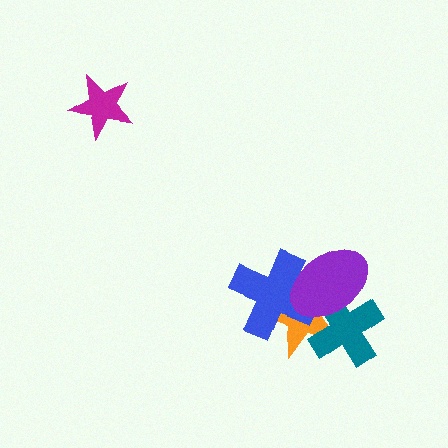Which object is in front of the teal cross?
The purple ellipse is in front of the teal cross.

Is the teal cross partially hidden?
Yes, it is partially covered by another shape.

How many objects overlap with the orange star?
3 objects overlap with the orange star.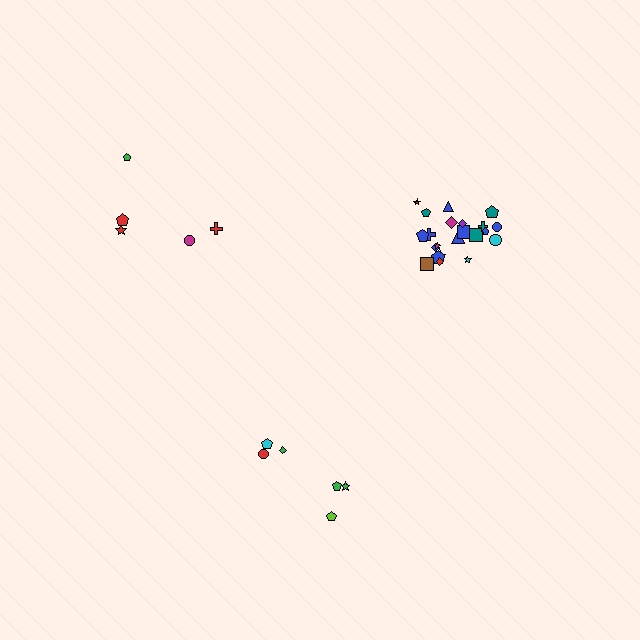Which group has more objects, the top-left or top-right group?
The top-right group.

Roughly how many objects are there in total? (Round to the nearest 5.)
Roughly 35 objects in total.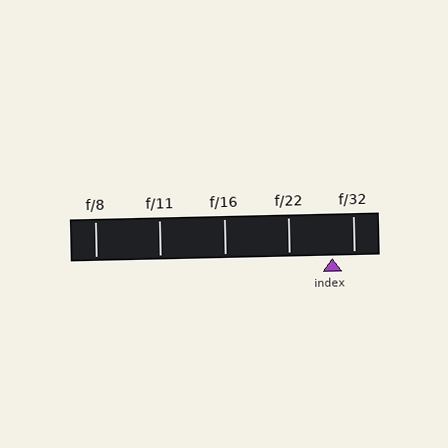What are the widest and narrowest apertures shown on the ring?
The widest aperture shown is f/8 and the narrowest is f/32.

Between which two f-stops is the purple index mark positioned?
The index mark is between f/22 and f/32.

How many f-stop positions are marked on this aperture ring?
There are 5 f-stop positions marked.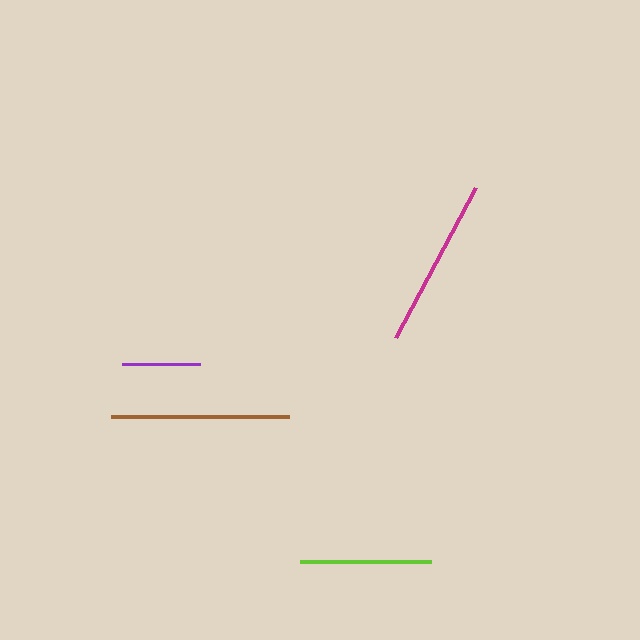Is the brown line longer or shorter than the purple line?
The brown line is longer than the purple line.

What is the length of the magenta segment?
The magenta segment is approximately 170 pixels long.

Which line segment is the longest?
The brown line is the longest at approximately 178 pixels.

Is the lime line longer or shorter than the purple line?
The lime line is longer than the purple line.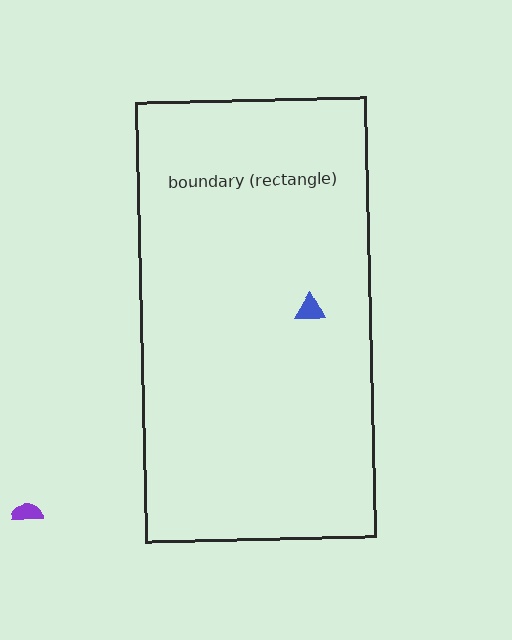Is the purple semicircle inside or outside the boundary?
Outside.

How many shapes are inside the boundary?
1 inside, 1 outside.